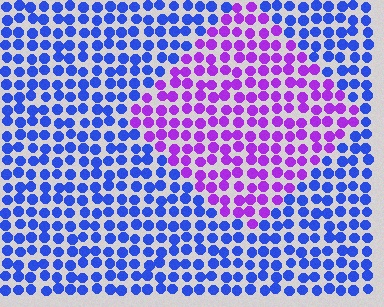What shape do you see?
I see a diamond.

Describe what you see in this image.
The image is filled with small blue elements in a uniform arrangement. A diamond-shaped region is visible where the elements are tinted to a slightly different hue, forming a subtle color boundary.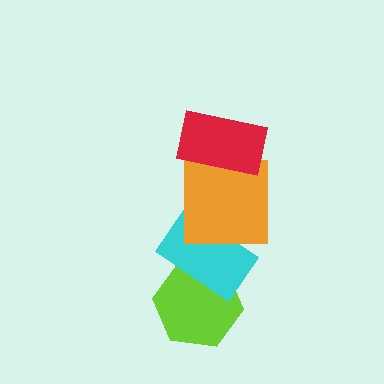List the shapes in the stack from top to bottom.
From top to bottom: the red rectangle, the orange square, the cyan rectangle, the lime hexagon.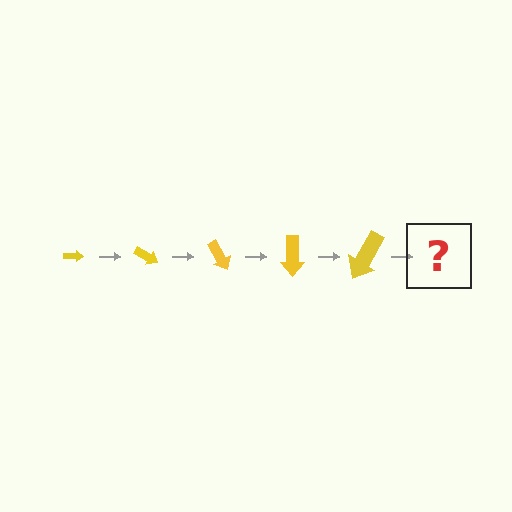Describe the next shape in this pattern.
It should be an arrow, larger than the previous one and rotated 150 degrees from the start.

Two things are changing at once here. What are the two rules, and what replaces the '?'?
The two rules are that the arrow grows larger each step and it rotates 30 degrees each step. The '?' should be an arrow, larger than the previous one and rotated 150 degrees from the start.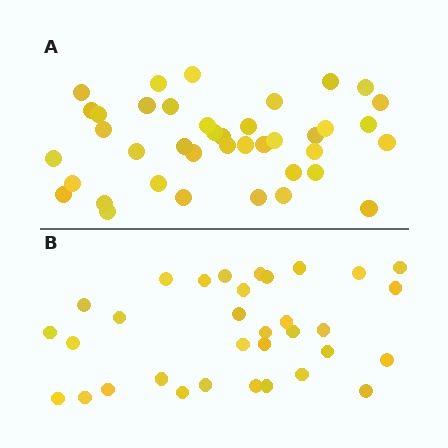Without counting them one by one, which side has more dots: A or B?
Region A (the top region) has more dots.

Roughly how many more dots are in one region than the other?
Region A has roughly 8 or so more dots than region B.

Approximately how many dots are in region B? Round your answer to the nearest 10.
About 30 dots. (The exact count is 33, which rounds to 30.)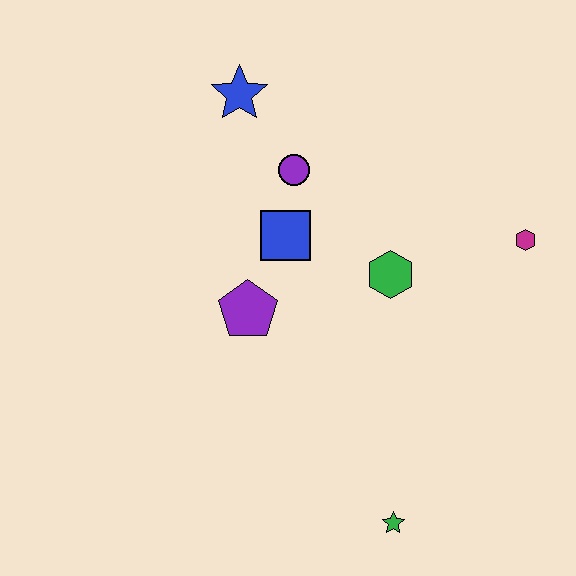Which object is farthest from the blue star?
The green star is farthest from the blue star.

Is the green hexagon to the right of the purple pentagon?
Yes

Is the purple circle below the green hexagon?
No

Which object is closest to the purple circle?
The blue square is closest to the purple circle.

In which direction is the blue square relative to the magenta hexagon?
The blue square is to the left of the magenta hexagon.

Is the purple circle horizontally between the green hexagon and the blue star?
Yes